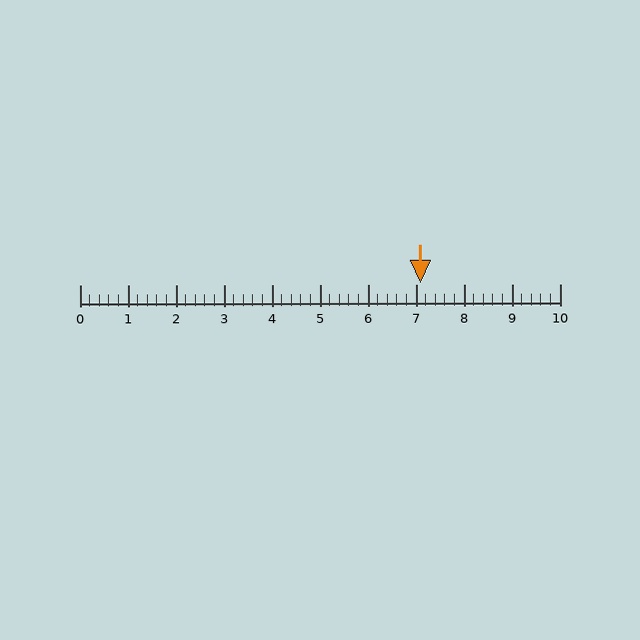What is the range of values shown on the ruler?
The ruler shows values from 0 to 10.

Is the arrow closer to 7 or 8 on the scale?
The arrow is closer to 7.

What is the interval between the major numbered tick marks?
The major tick marks are spaced 1 units apart.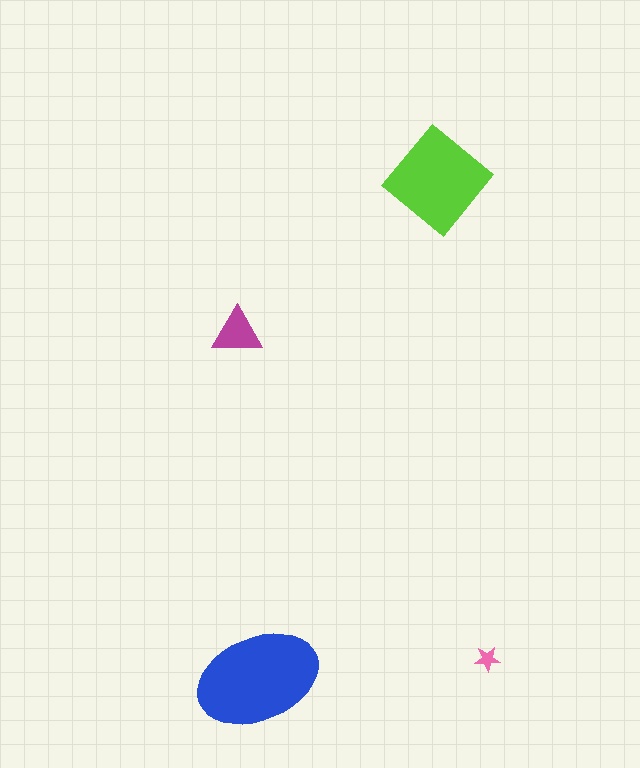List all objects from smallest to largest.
The pink star, the magenta triangle, the lime diamond, the blue ellipse.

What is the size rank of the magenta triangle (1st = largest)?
3rd.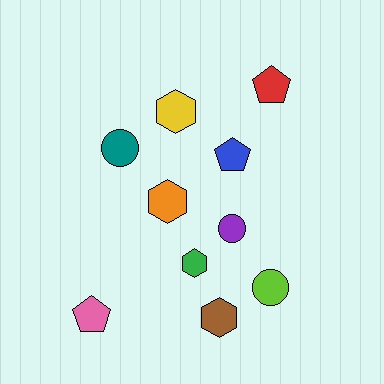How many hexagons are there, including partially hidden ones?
There are 4 hexagons.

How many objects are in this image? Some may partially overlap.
There are 10 objects.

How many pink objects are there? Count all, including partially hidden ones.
There is 1 pink object.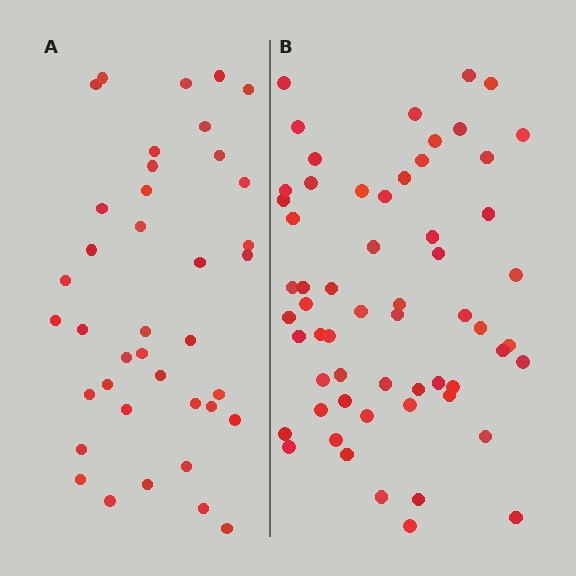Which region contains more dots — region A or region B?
Region B (the right region) has more dots.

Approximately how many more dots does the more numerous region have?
Region B has approximately 20 more dots than region A.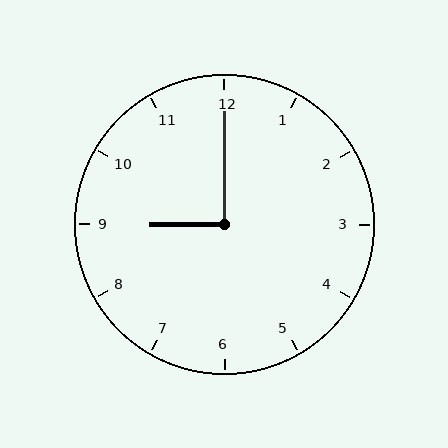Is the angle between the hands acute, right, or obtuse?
It is right.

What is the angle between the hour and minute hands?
Approximately 90 degrees.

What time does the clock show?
9:00.